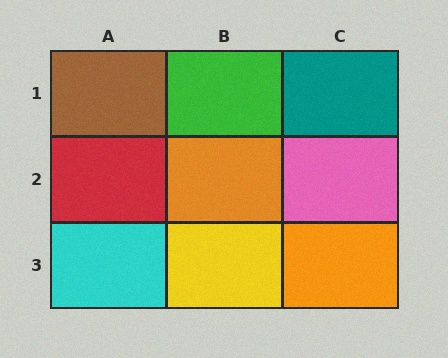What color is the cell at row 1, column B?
Green.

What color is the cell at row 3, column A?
Cyan.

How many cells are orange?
2 cells are orange.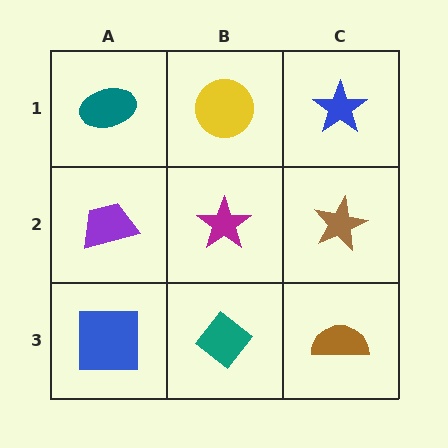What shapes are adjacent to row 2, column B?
A yellow circle (row 1, column B), a teal diamond (row 3, column B), a purple trapezoid (row 2, column A), a brown star (row 2, column C).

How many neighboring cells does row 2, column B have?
4.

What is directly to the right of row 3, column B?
A brown semicircle.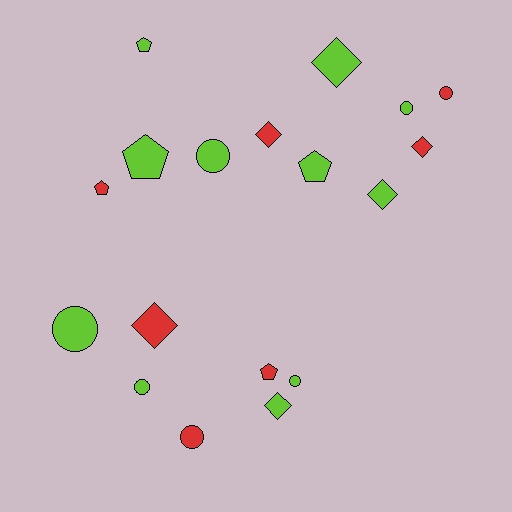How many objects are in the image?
There are 18 objects.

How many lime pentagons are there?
There are 3 lime pentagons.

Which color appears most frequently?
Lime, with 11 objects.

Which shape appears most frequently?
Circle, with 7 objects.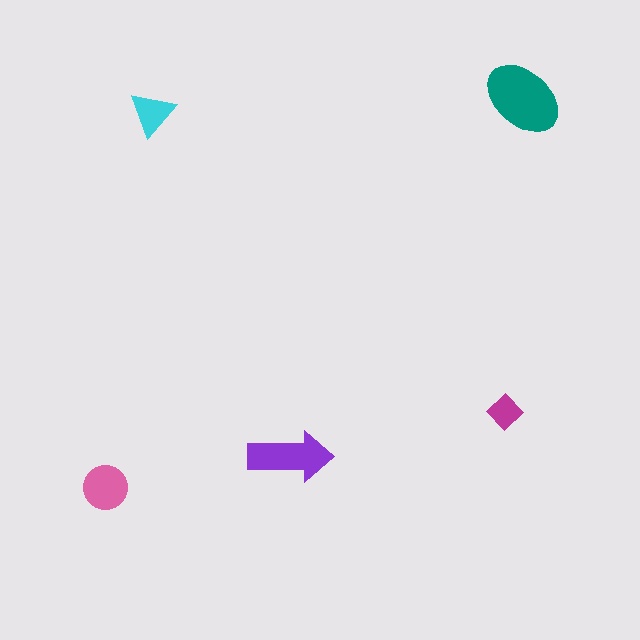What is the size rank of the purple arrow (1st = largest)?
2nd.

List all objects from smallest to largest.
The magenta diamond, the cyan triangle, the pink circle, the purple arrow, the teal ellipse.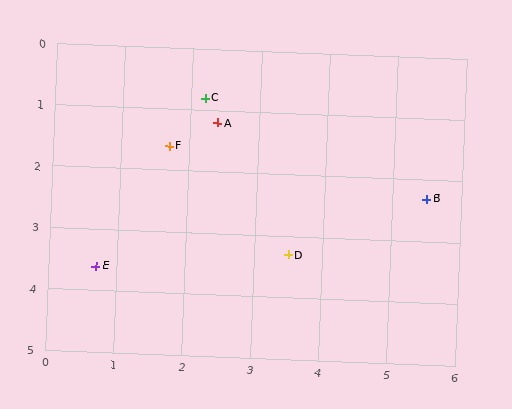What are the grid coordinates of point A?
Point A is at approximately (2.4, 1.2).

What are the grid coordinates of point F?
Point F is at approximately (1.7, 1.6).